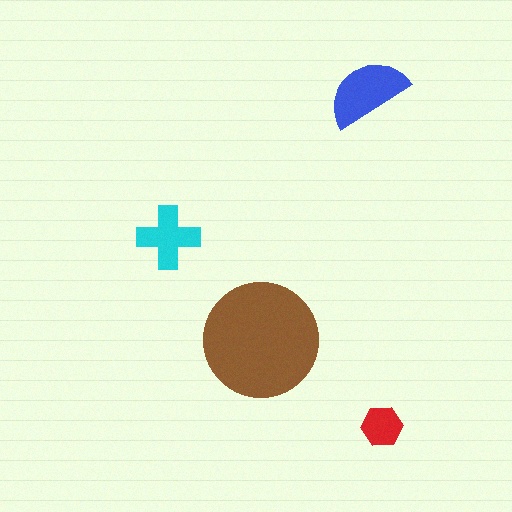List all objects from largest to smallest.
The brown circle, the blue semicircle, the cyan cross, the red hexagon.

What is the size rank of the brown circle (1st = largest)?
1st.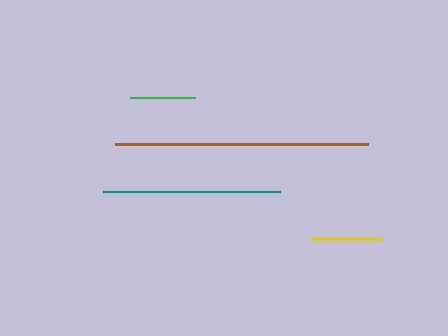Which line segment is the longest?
The brown line is the longest at approximately 253 pixels.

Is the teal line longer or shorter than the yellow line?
The teal line is longer than the yellow line.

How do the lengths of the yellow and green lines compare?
The yellow and green lines are approximately the same length.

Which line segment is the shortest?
The green line is the shortest at approximately 66 pixels.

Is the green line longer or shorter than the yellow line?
The yellow line is longer than the green line.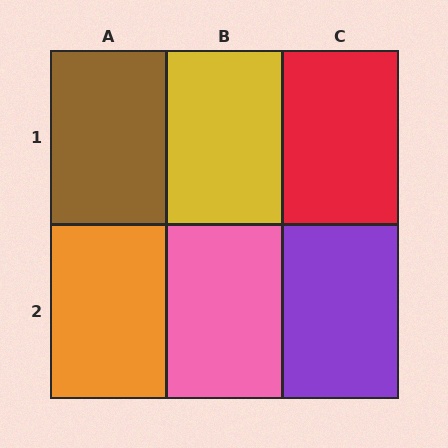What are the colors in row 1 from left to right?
Brown, yellow, red.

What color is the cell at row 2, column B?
Pink.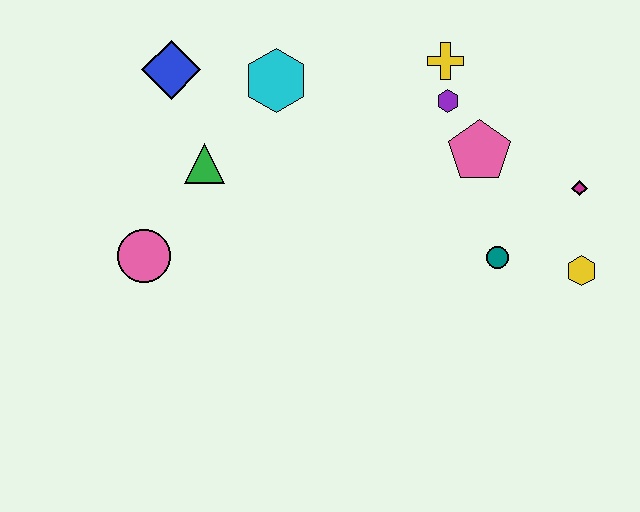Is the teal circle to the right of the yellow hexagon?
No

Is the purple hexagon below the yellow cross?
Yes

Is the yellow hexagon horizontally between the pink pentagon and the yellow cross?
No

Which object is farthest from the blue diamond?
The yellow hexagon is farthest from the blue diamond.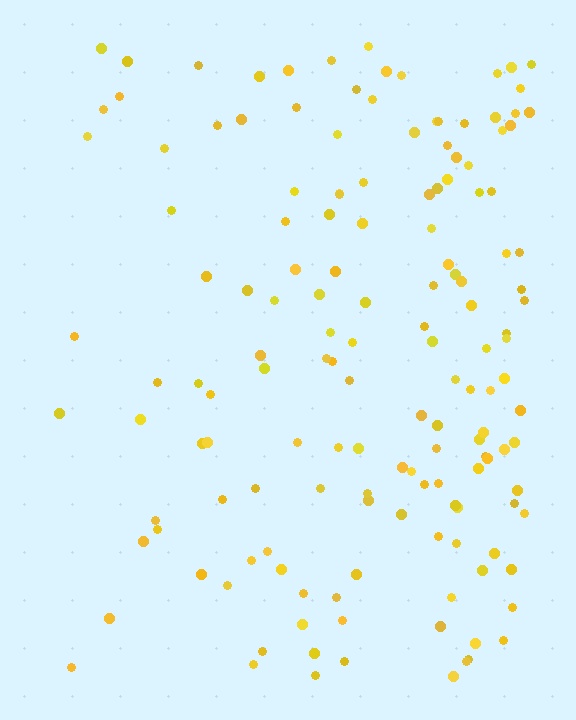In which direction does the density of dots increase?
From left to right, with the right side densest.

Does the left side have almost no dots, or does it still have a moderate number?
Still a moderate number, just noticeably fewer than the right.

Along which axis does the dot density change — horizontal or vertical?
Horizontal.